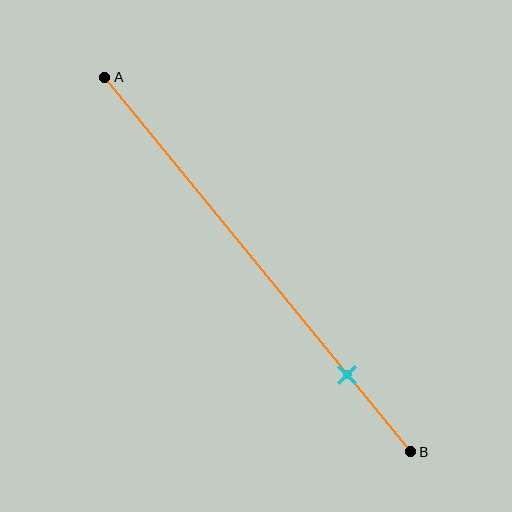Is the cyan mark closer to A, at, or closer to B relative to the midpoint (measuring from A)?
The cyan mark is closer to point B than the midpoint of segment AB.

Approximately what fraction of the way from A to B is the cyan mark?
The cyan mark is approximately 80% of the way from A to B.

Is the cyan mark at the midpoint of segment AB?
No, the mark is at about 80% from A, not at the 50% midpoint.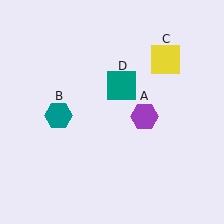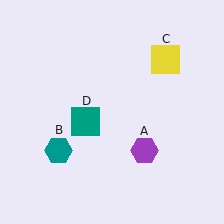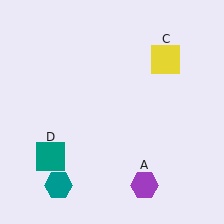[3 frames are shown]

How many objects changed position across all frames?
3 objects changed position: purple hexagon (object A), teal hexagon (object B), teal square (object D).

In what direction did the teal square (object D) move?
The teal square (object D) moved down and to the left.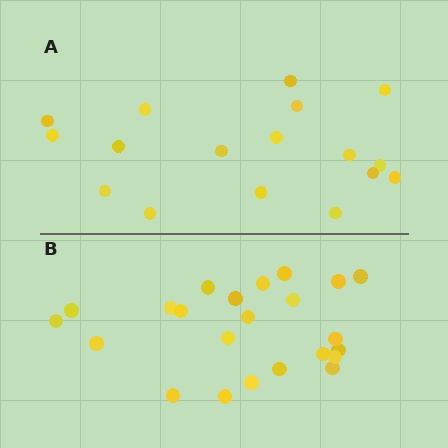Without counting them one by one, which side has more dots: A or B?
Region B (the bottom region) has more dots.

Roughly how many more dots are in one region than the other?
Region B has about 6 more dots than region A.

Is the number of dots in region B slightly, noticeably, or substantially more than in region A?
Region B has noticeably more, but not dramatically so. The ratio is roughly 1.4 to 1.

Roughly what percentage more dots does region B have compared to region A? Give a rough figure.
About 35% more.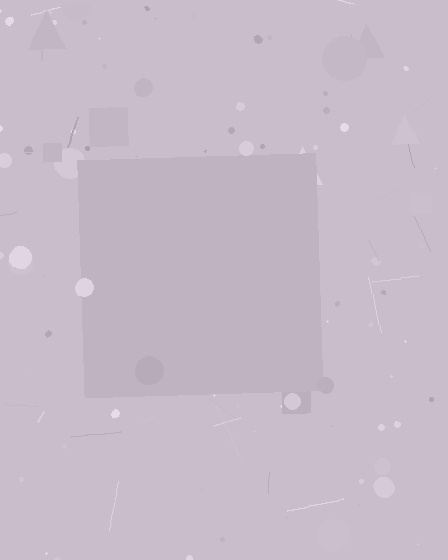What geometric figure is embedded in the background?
A square is embedded in the background.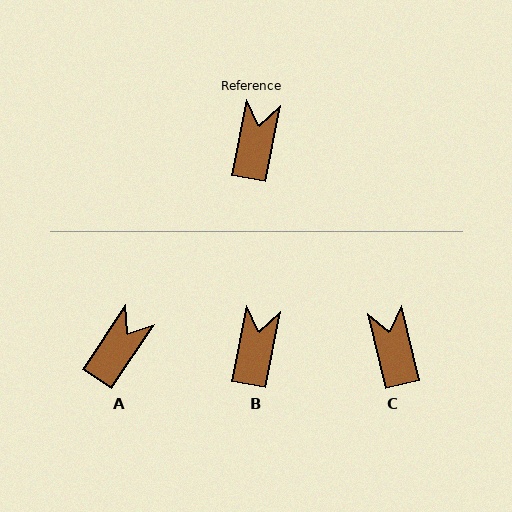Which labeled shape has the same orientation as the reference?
B.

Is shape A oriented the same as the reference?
No, it is off by about 23 degrees.